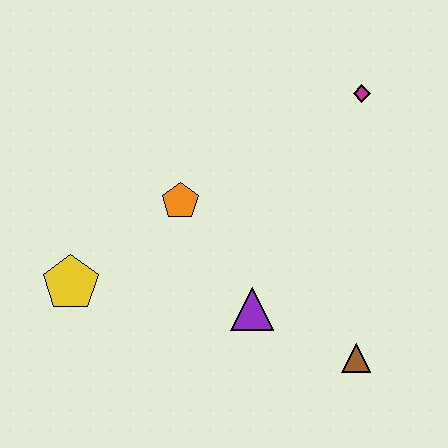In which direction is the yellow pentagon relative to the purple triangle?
The yellow pentagon is to the left of the purple triangle.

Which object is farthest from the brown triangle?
The yellow pentagon is farthest from the brown triangle.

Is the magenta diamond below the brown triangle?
No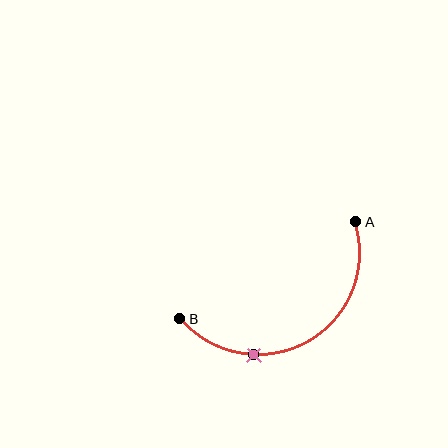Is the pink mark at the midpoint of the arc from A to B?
No. The pink mark lies on the arc but is closer to endpoint B. The arc midpoint would be at the point on the curve equidistant along the arc from both A and B.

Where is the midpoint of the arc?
The arc midpoint is the point on the curve farthest from the straight line joining A and B. It sits below that line.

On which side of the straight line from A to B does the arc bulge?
The arc bulges below the straight line connecting A and B.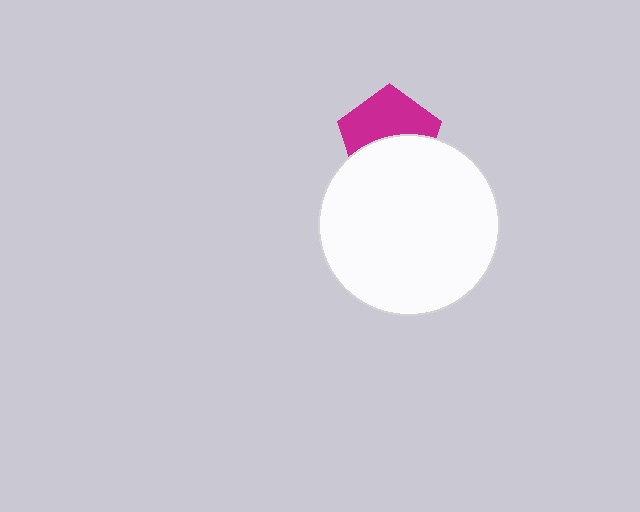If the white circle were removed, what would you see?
You would see the complete magenta pentagon.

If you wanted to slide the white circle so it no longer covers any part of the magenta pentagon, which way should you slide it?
Slide it down — that is the most direct way to separate the two shapes.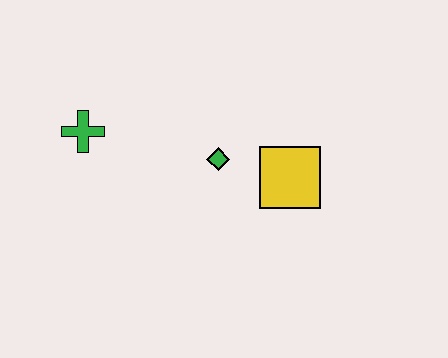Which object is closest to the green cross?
The green diamond is closest to the green cross.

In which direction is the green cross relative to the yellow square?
The green cross is to the left of the yellow square.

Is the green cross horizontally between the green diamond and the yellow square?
No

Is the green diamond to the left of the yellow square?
Yes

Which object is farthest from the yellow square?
The green cross is farthest from the yellow square.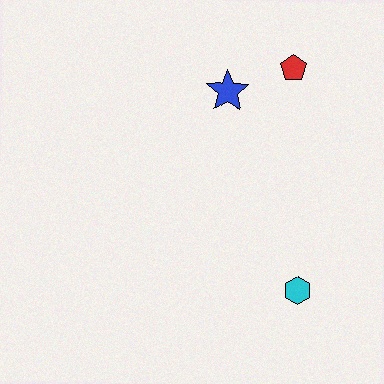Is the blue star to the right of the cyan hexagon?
No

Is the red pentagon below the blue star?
No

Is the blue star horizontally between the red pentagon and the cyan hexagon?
No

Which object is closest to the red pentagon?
The blue star is closest to the red pentagon.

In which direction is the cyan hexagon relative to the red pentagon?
The cyan hexagon is below the red pentagon.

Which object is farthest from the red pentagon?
The cyan hexagon is farthest from the red pentagon.